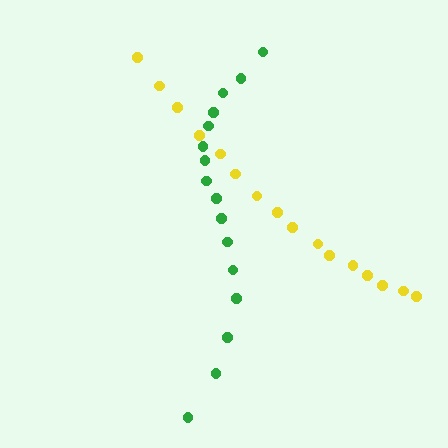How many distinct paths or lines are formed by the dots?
There are 2 distinct paths.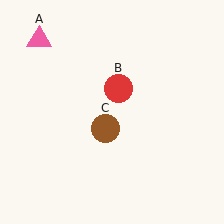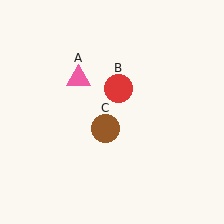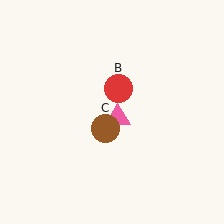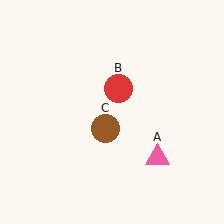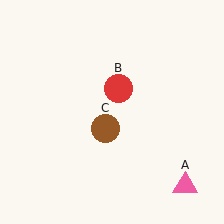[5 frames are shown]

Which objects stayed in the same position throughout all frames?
Red circle (object B) and brown circle (object C) remained stationary.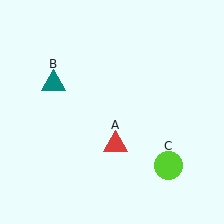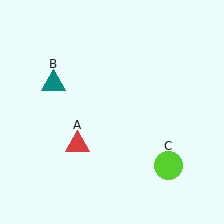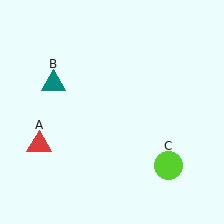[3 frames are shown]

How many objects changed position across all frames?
1 object changed position: red triangle (object A).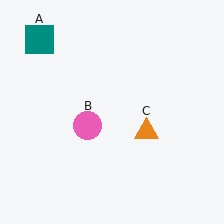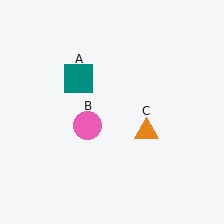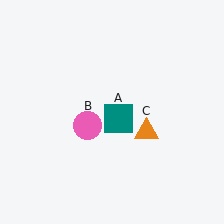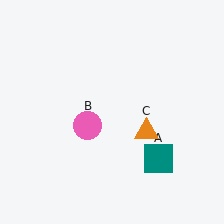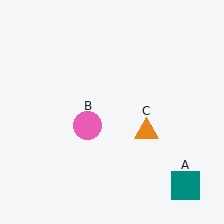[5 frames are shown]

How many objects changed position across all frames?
1 object changed position: teal square (object A).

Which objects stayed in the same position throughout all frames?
Pink circle (object B) and orange triangle (object C) remained stationary.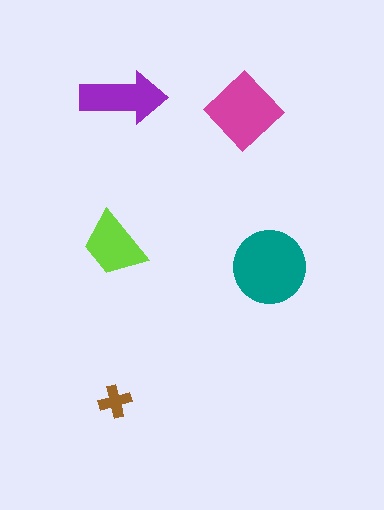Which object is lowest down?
The brown cross is bottommost.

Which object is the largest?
The teal circle.